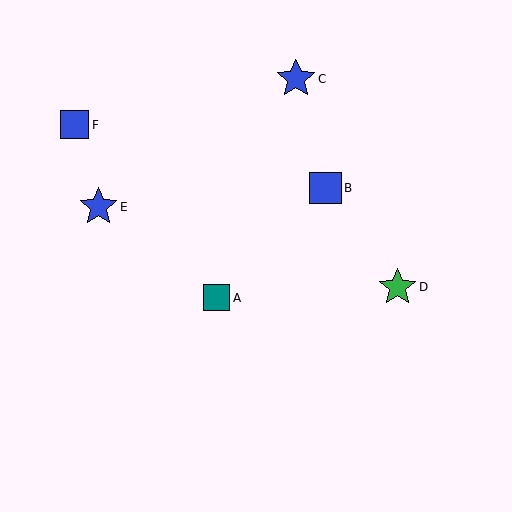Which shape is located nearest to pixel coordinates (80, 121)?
The blue square (labeled F) at (75, 125) is nearest to that location.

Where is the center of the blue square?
The center of the blue square is at (75, 125).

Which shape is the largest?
The blue star (labeled C) is the largest.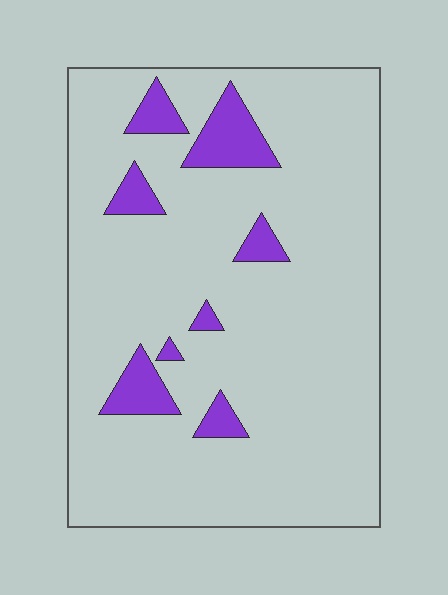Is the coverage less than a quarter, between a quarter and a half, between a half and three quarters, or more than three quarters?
Less than a quarter.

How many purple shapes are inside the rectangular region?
8.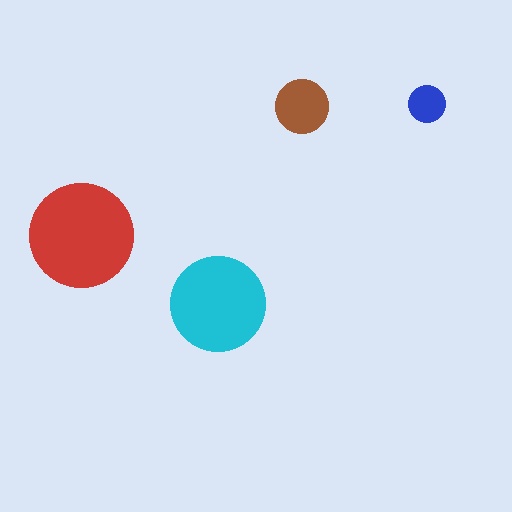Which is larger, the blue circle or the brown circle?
The brown one.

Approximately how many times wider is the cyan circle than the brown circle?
About 2 times wider.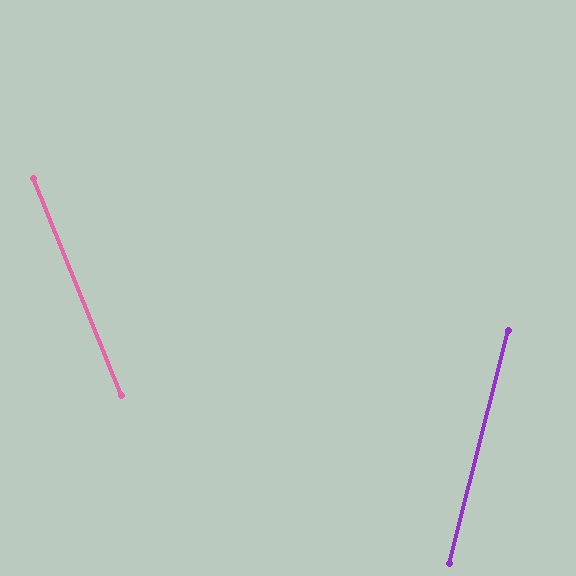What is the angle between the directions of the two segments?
Approximately 36 degrees.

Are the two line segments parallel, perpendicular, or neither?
Neither parallel nor perpendicular — they differ by about 36°.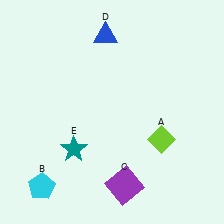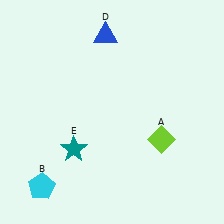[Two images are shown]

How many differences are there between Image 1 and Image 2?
There is 1 difference between the two images.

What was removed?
The purple square (C) was removed in Image 2.